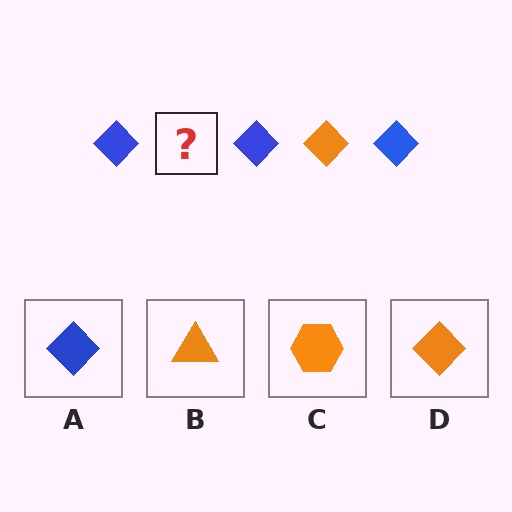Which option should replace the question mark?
Option D.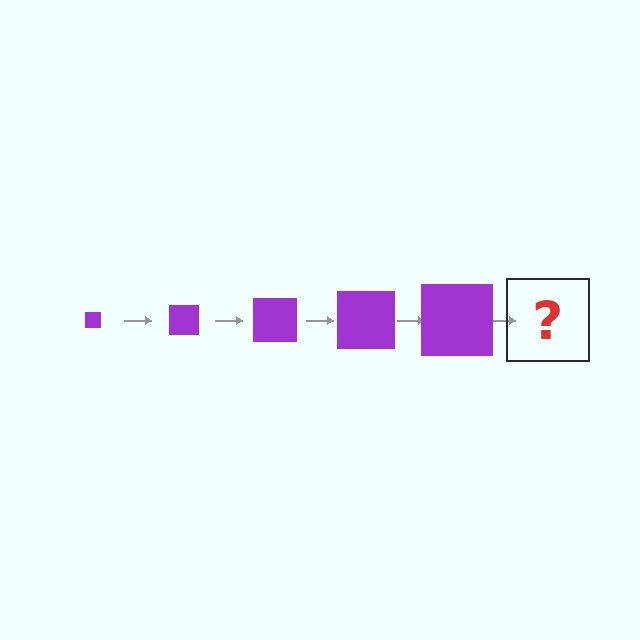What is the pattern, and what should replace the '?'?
The pattern is that the square gets progressively larger each step. The '?' should be a purple square, larger than the previous one.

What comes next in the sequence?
The next element should be a purple square, larger than the previous one.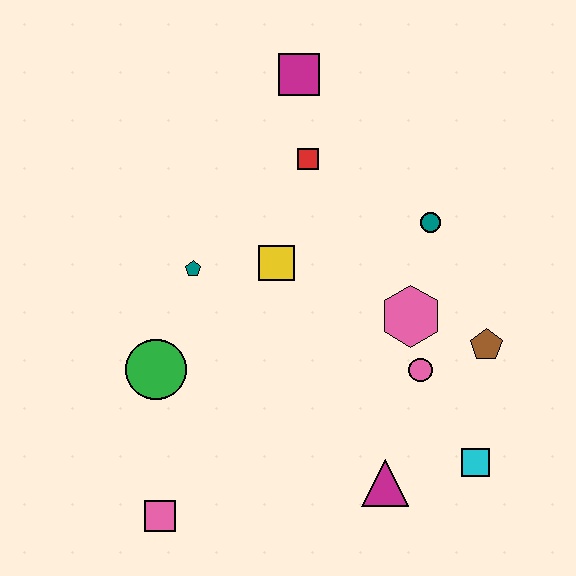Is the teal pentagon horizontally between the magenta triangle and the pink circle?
No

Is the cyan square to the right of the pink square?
Yes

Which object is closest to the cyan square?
The magenta triangle is closest to the cyan square.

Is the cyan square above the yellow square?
No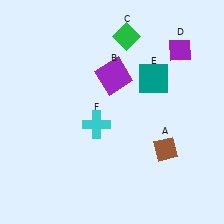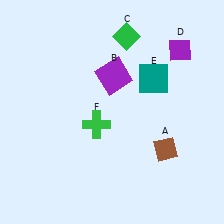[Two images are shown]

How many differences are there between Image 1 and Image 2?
There is 1 difference between the two images.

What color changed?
The cross (F) changed from cyan in Image 1 to green in Image 2.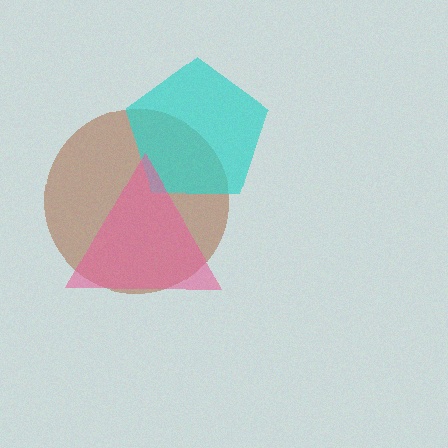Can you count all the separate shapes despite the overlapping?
Yes, there are 3 separate shapes.